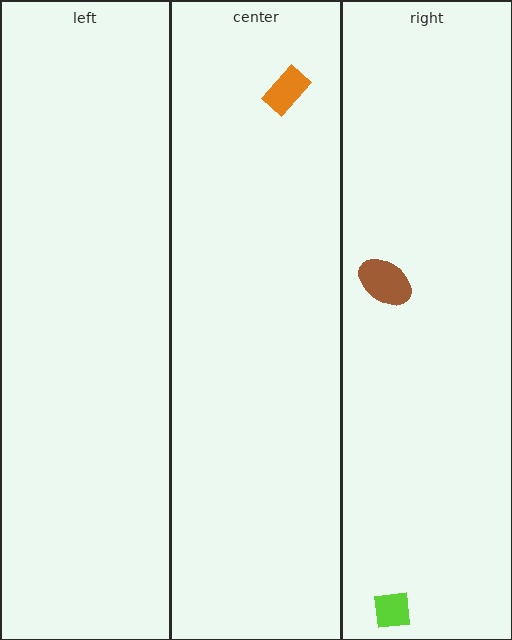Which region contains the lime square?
The right region.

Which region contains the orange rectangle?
The center region.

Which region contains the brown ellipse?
The right region.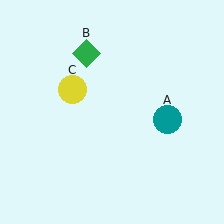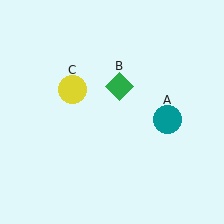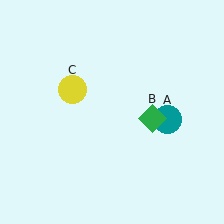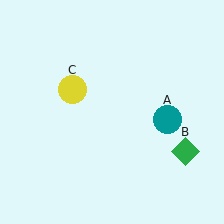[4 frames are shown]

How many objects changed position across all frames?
1 object changed position: green diamond (object B).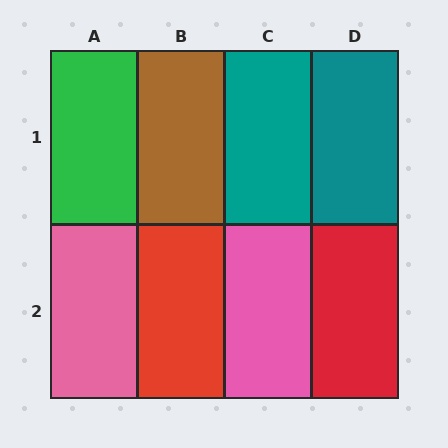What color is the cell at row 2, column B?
Red.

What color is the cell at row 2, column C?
Pink.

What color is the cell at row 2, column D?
Red.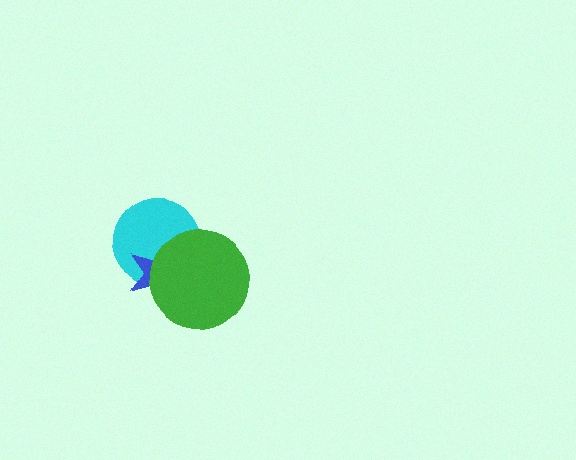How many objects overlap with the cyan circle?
2 objects overlap with the cyan circle.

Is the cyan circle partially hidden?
Yes, it is partially covered by another shape.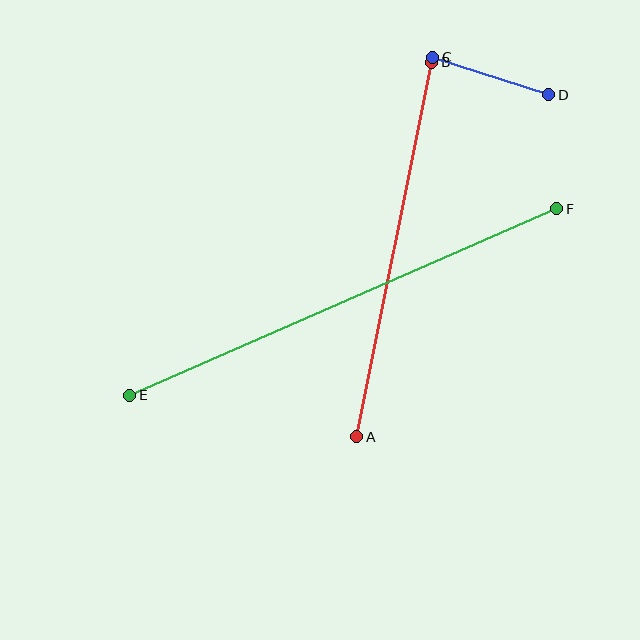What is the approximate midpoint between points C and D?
The midpoint is at approximately (491, 76) pixels.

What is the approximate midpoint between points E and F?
The midpoint is at approximately (343, 302) pixels.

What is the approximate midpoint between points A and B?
The midpoint is at approximately (394, 249) pixels.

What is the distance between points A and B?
The distance is approximately 382 pixels.